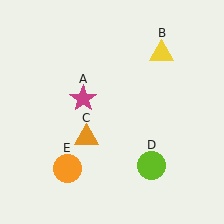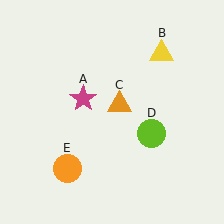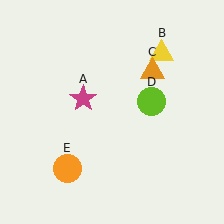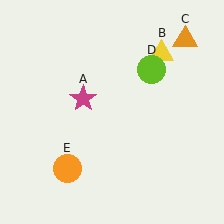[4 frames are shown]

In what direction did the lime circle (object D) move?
The lime circle (object D) moved up.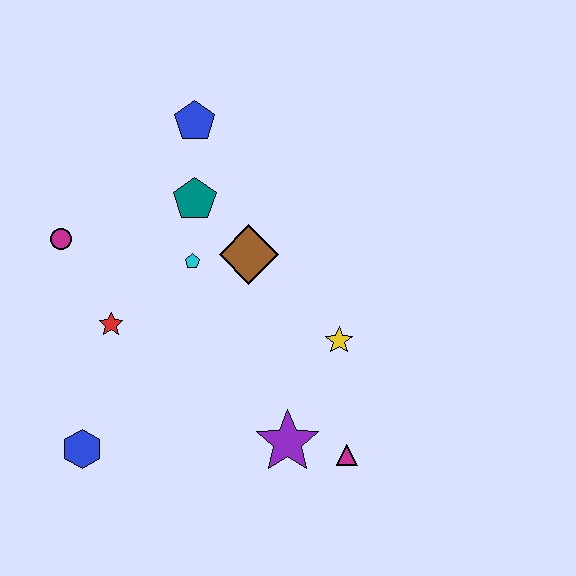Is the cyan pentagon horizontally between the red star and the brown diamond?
Yes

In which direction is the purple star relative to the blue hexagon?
The purple star is to the right of the blue hexagon.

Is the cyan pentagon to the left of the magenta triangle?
Yes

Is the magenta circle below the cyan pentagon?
No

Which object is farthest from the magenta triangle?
The blue pentagon is farthest from the magenta triangle.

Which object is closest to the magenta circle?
The red star is closest to the magenta circle.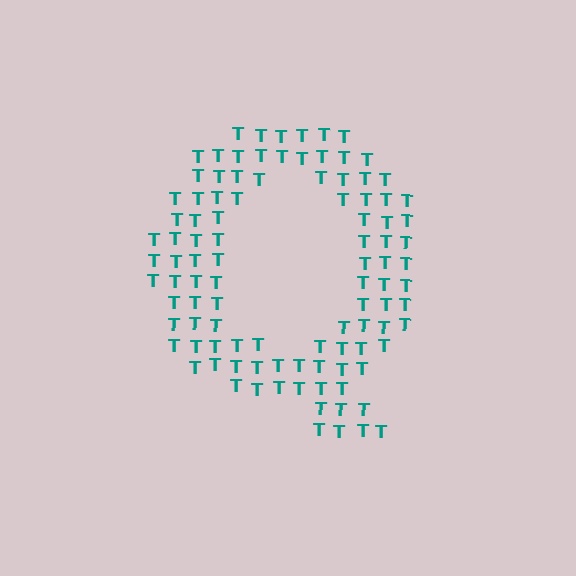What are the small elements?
The small elements are letter T's.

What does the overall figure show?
The overall figure shows the letter Q.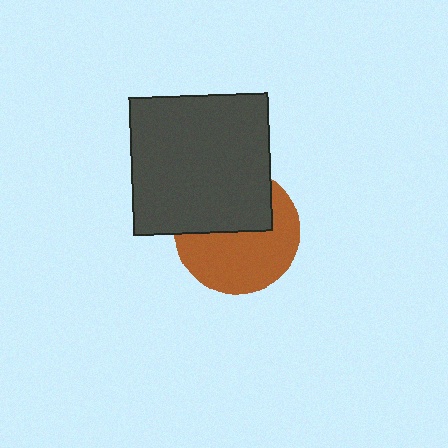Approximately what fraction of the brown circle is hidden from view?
Roughly 44% of the brown circle is hidden behind the dark gray square.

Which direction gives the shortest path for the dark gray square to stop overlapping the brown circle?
Moving up gives the shortest separation.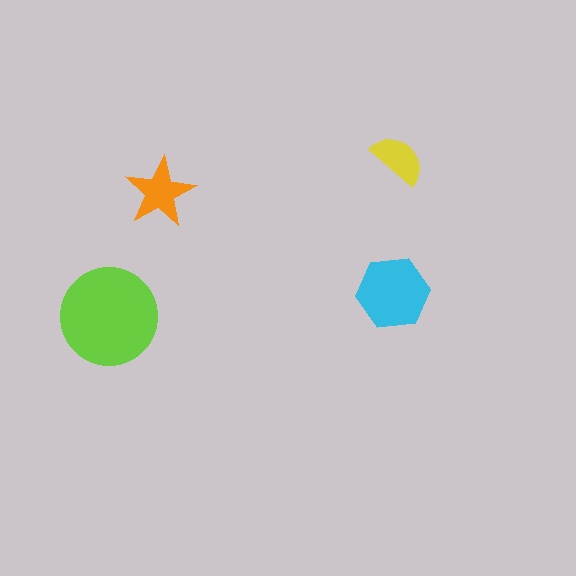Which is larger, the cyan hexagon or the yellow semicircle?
The cyan hexagon.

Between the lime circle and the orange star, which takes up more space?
The lime circle.